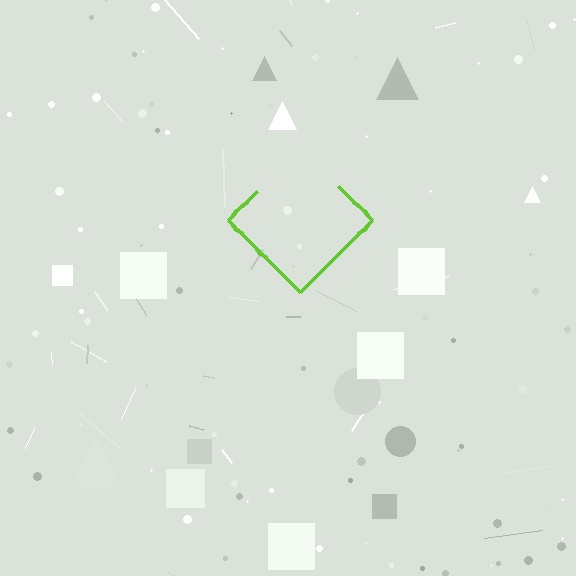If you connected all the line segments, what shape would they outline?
They would outline a diamond.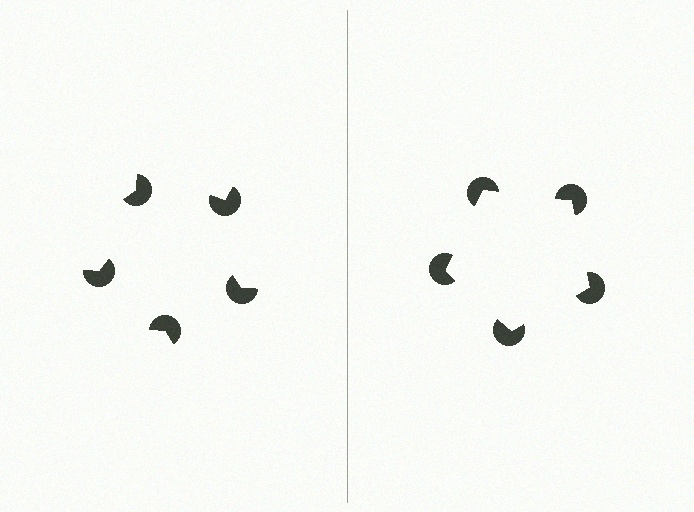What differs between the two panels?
The pac-man discs are positioned identically on both sides; only the wedge orientations differ. On the right they align to a pentagon; on the left they are misaligned.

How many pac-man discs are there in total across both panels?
10 — 5 on each side.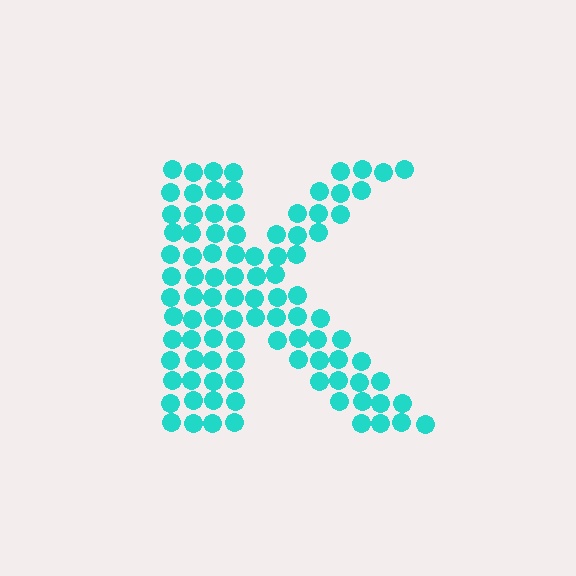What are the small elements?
The small elements are circles.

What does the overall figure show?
The overall figure shows the letter K.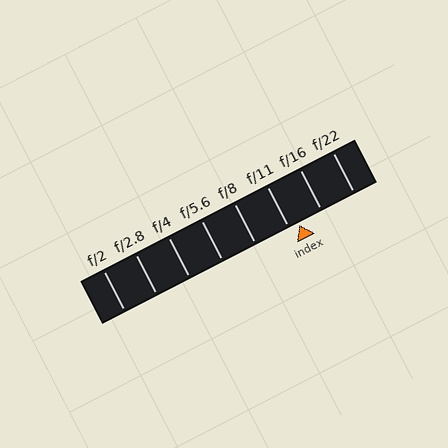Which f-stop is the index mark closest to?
The index mark is closest to f/11.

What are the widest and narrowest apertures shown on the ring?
The widest aperture shown is f/2 and the narrowest is f/22.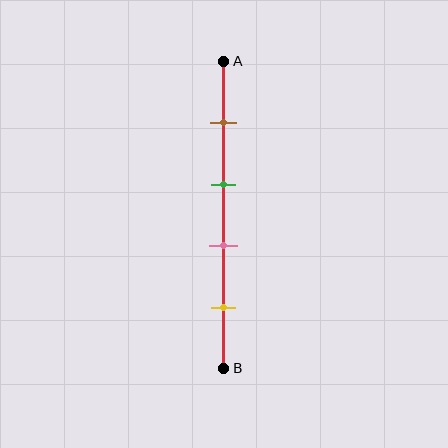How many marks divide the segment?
There are 4 marks dividing the segment.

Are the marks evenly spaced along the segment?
Yes, the marks are approximately evenly spaced.